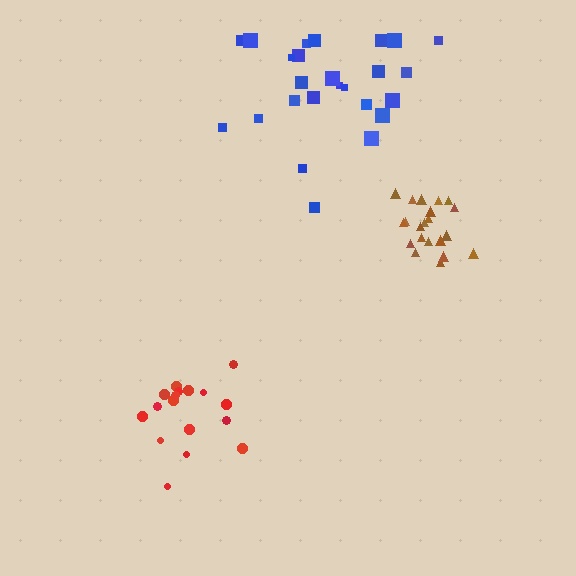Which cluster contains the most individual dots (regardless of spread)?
Blue (25).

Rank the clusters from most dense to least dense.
brown, red, blue.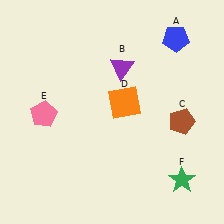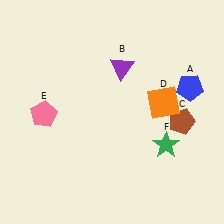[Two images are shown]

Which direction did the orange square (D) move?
The orange square (D) moved right.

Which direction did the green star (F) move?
The green star (F) moved up.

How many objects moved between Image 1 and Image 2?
3 objects moved between the two images.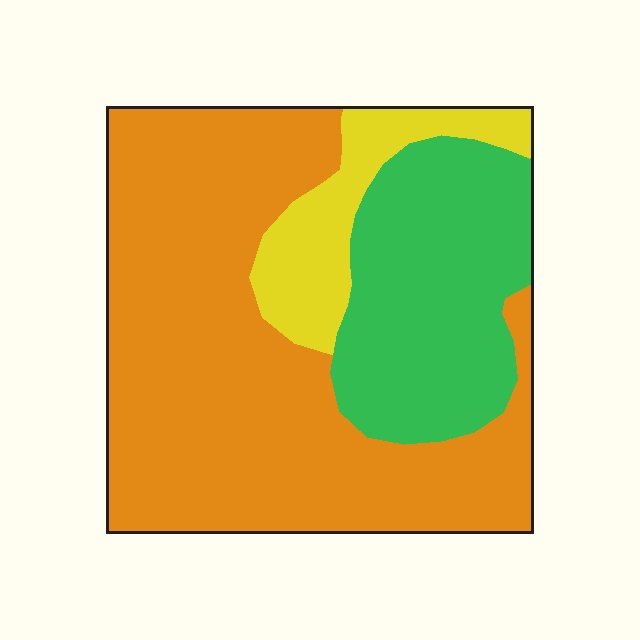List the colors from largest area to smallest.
From largest to smallest: orange, green, yellow.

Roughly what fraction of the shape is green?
Green takes up about one quarter (1/4) of the shape.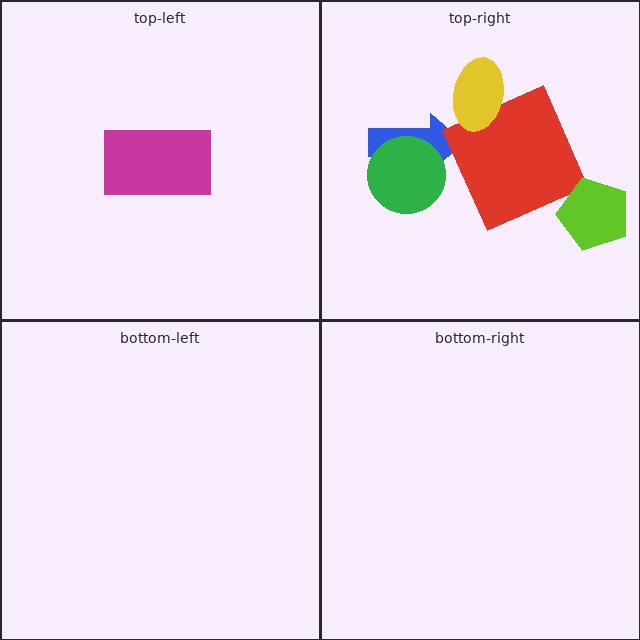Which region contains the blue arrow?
The top-right region.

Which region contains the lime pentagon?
The top-right region.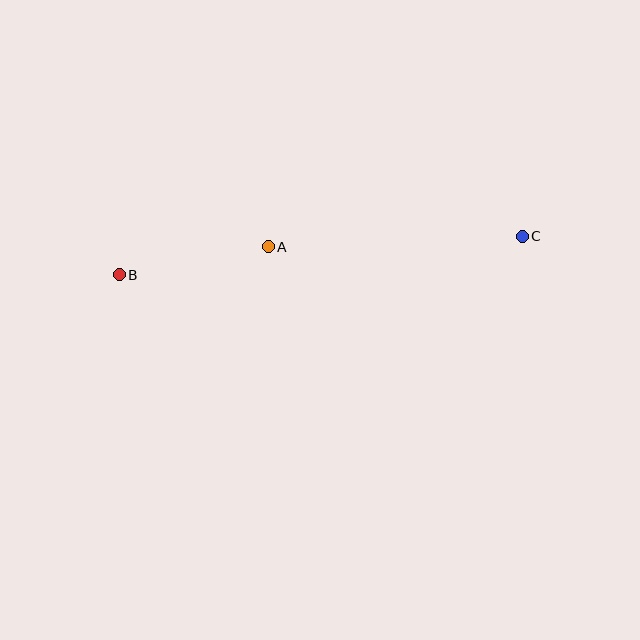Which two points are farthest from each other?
Points B and C are farthest from each other.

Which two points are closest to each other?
Points A and B are closest to each other.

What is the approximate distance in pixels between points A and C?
The distance between A and C is approximately 254 pixels.